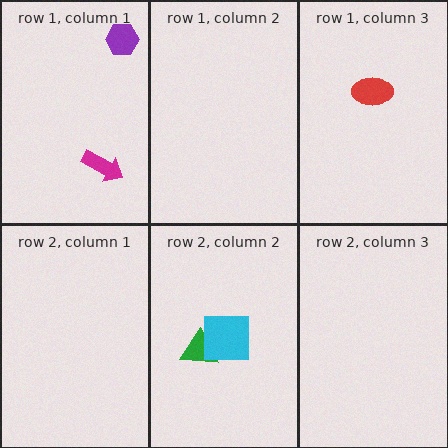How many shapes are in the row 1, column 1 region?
2.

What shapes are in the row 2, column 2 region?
The green triangle, the cyan square.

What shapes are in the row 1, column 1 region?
The purple hexagon, the magenta arrow.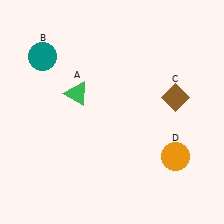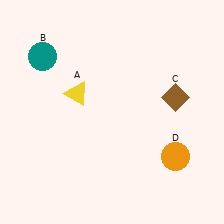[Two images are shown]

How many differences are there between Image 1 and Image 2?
There is 1 difference between the two images.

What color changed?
The triangle (A) changed from green in Image 1 to yellow in Image 2.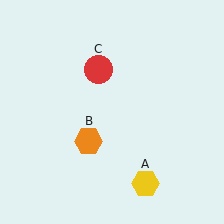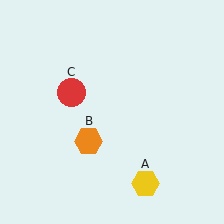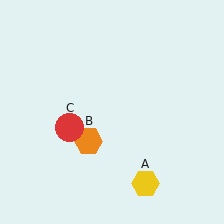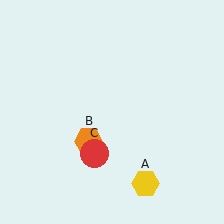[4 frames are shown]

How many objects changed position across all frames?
1 object changed position: red circle (object C).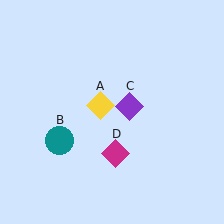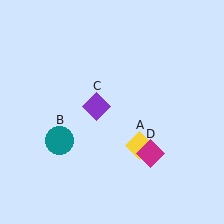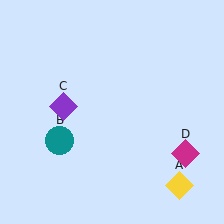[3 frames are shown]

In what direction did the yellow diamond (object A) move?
The yellow diamond (object A) moved down and to the right.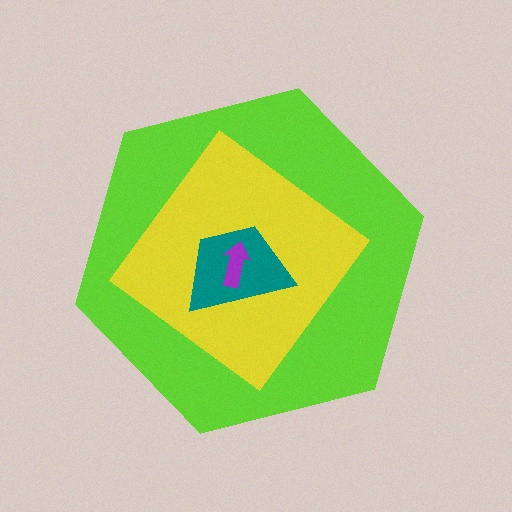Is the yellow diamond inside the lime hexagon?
Yes.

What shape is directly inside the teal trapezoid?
The purple arrow.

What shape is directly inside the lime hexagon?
The yellow diamond.